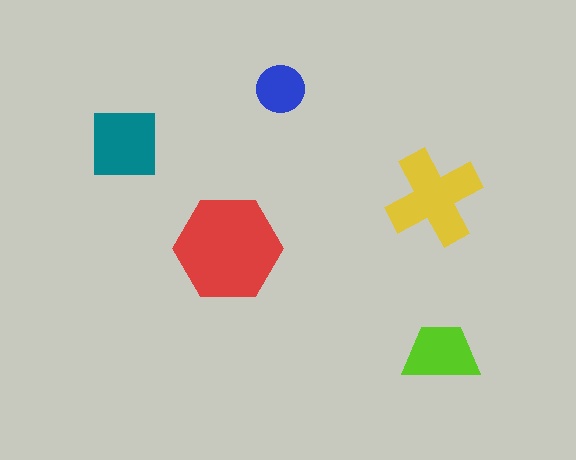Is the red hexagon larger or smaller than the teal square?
Larger.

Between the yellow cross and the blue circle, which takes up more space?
The yellow cross.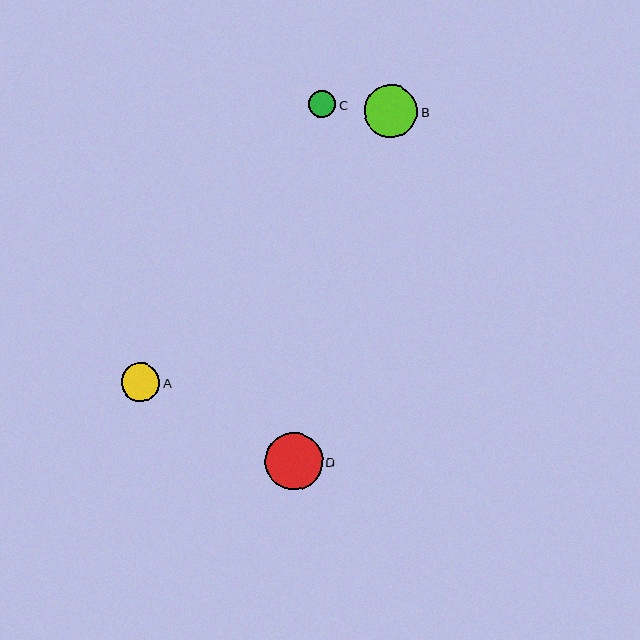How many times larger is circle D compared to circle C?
Circle D is approximately 2.1 times the size of circle C.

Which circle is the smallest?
Circle C is the smallest with a size of approximately 28 pixels.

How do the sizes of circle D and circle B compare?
Circle D and circle B are approximately the same size.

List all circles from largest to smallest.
From largest to smallest: D, B, A, C.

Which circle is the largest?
Circle D is the largest with a size of approximately 57 pixels.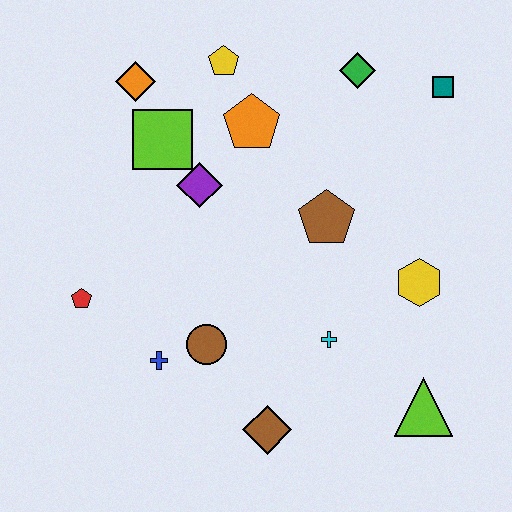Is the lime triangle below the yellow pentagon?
Yes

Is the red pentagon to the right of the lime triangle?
No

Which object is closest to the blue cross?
The brown circle is closest to the blue cross.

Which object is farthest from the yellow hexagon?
The orange diamond is farthest from the yellow hexagon.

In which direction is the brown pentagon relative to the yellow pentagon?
The brown pentagon is below the yellow pentagon.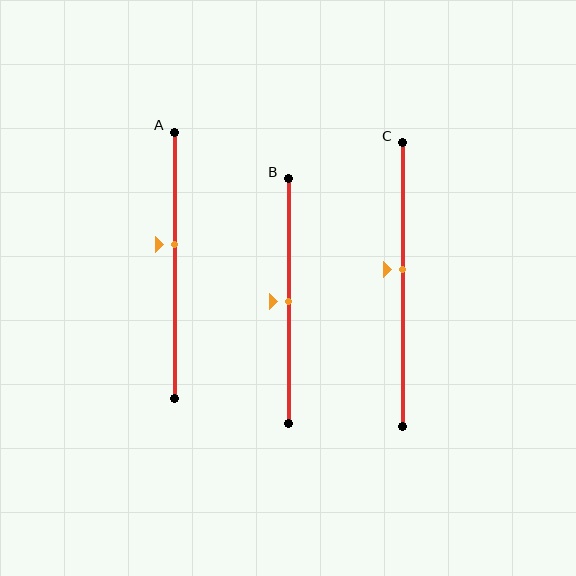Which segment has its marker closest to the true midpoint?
Segment B has its marker closest to the true midpoint.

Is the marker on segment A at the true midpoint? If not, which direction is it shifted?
No, the marker on segment A is shifted upward by about 8% of the segment length.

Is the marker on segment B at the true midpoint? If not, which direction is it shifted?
Yes, the marker on segment B is at the true midpoint.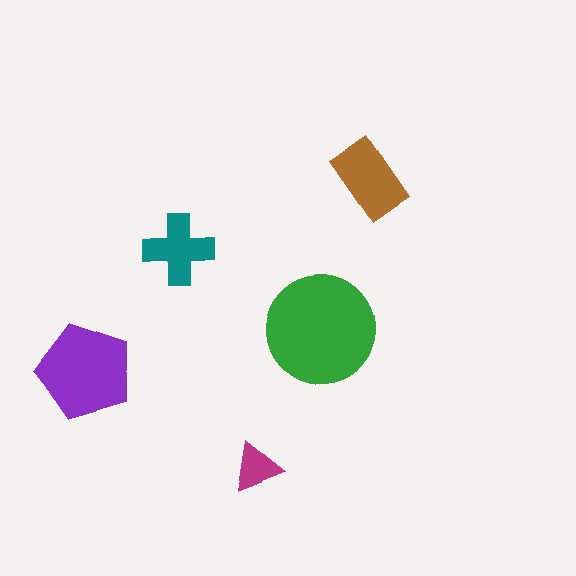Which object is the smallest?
The magenta triangle.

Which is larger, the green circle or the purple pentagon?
The green circle.